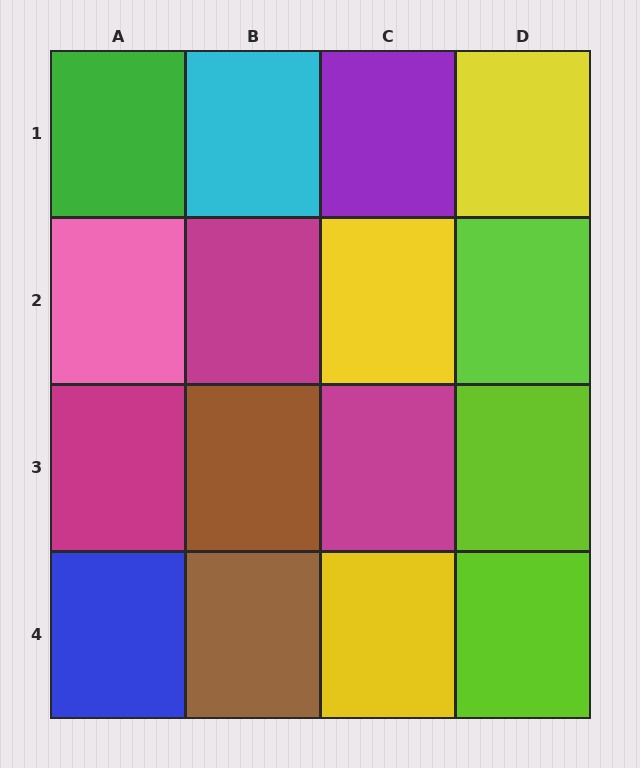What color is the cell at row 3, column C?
Magenta.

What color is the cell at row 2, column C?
Yellow.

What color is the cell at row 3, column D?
Lime.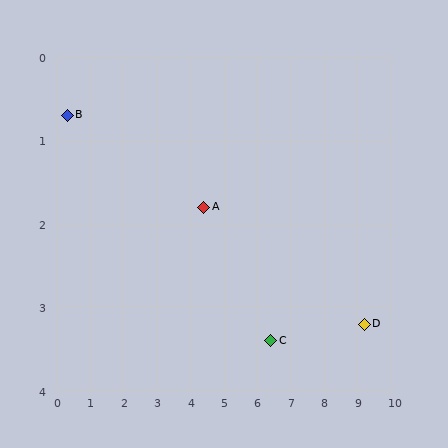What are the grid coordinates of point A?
Point A is at approximately (4.4, 1.8).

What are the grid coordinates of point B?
Point B is at approximately (0.3, 0.7).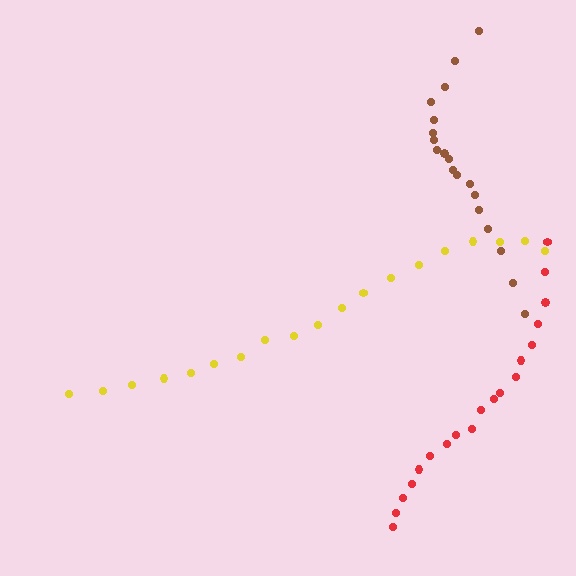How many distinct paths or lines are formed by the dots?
There are 3 distinct paths.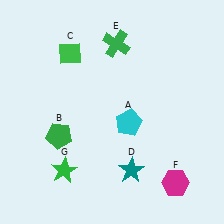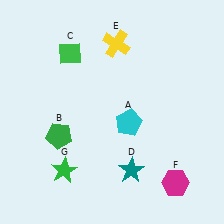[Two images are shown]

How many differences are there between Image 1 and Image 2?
There is 1 difference between the two images.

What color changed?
The cross (E) changed from green in Image 1 to yellow in Image 2.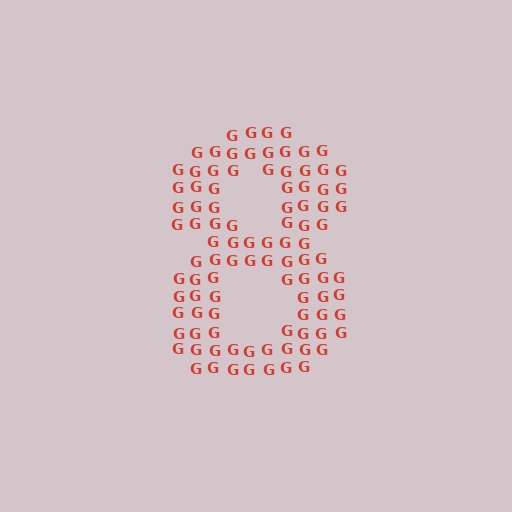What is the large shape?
The large shape is the digit 8.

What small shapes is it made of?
It is made of small letter G's.